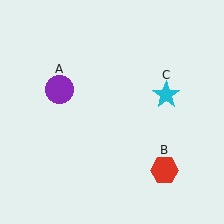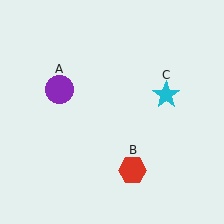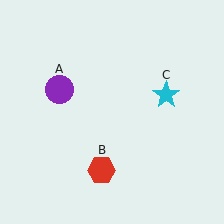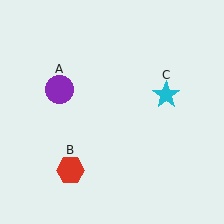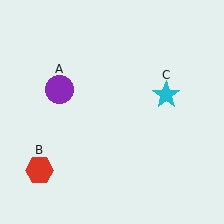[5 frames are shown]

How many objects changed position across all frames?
1 object changed position: red hexagon (object B).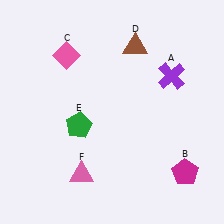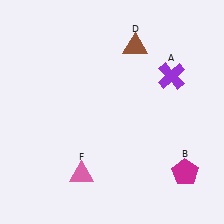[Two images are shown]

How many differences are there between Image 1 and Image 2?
There are 2 differences between the two images.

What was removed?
The pink diamond (C), the green pentagon (E) were removed in Image 2.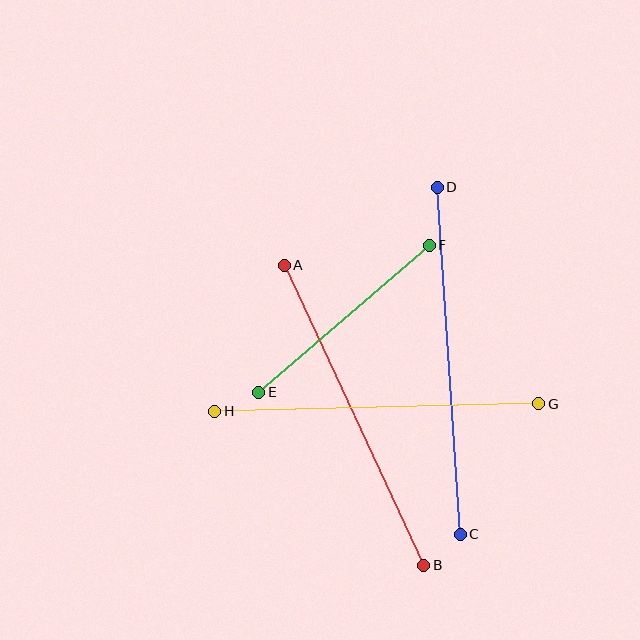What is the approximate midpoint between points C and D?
The midpoint is at approximately (449, 361) pixels.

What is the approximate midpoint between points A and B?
The midpoint is at approximately (354, 415) pixels.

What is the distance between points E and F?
The distance is approximately 225 pixels.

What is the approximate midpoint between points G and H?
The midpoint is at approximately (377, 408) pixels.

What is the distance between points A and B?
The distance is approximately 331 pixels.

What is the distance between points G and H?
The distance is approximately 324 pixels.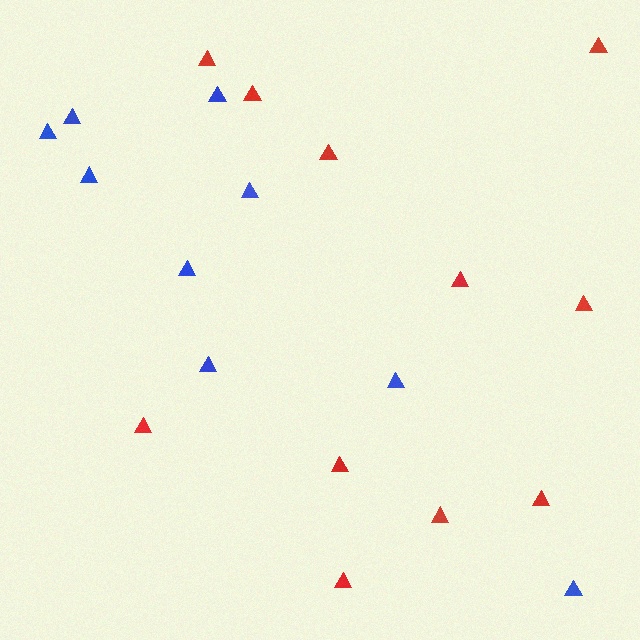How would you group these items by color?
There are 2 groups: one group of blue triangles (9) and one group of red triangles (11).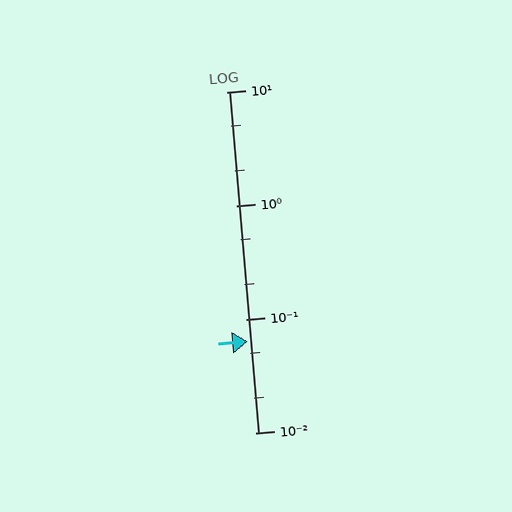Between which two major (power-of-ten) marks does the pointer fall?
The pointer is between 0.01 and 0.1.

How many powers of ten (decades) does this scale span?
The scale spans 3 decades, from 0.01 to 10.